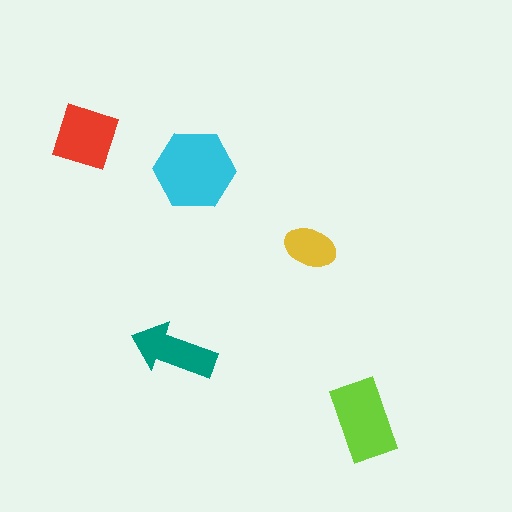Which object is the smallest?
The yellow ellipse.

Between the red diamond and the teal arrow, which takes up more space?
The red diamond.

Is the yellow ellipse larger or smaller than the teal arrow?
Smaller.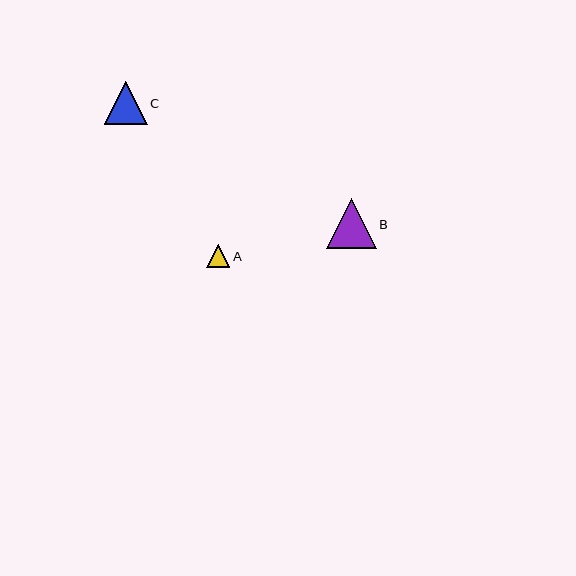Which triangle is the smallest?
Triangle A is the smallest with a size of approximately 23 pixels.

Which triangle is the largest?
Triangle B is the largest with a size of approximately 50 pixels.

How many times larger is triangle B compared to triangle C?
Triangle B is approximately 1.2 times the size of triangle C.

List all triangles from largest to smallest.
From largest to smallest: B, C, A.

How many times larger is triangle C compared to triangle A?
Triangle C is approximately 1.9 times the size of triangle A.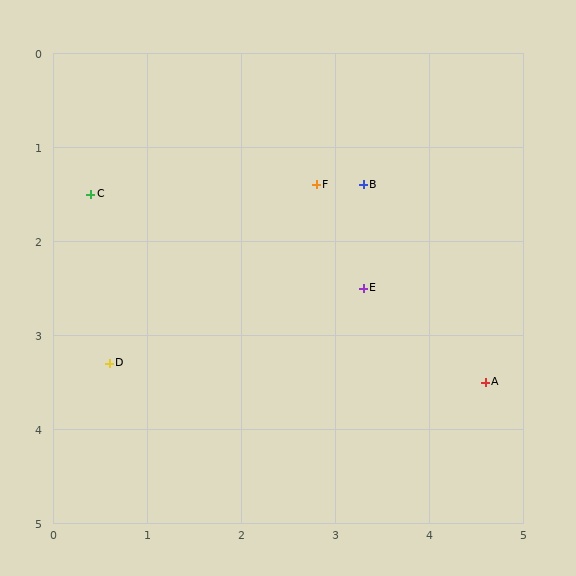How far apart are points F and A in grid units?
Points F and A are about 2.8 grid units apart.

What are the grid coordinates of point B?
Point B is at approximately (3.3, 1.4).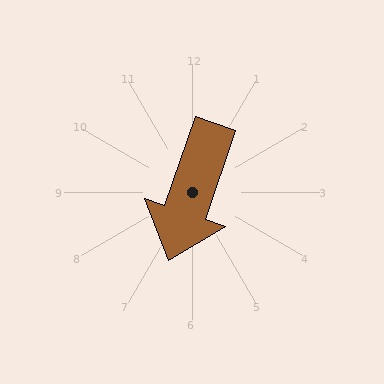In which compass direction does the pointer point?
South.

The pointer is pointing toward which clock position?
Roughly 7 o'clock.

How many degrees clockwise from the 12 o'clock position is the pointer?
Approximately 199 degrees.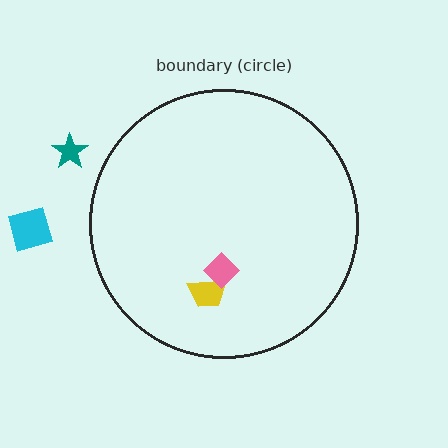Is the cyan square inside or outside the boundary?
Outside.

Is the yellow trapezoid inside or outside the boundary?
Inside.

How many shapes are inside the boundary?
2 inside, 2 outside.